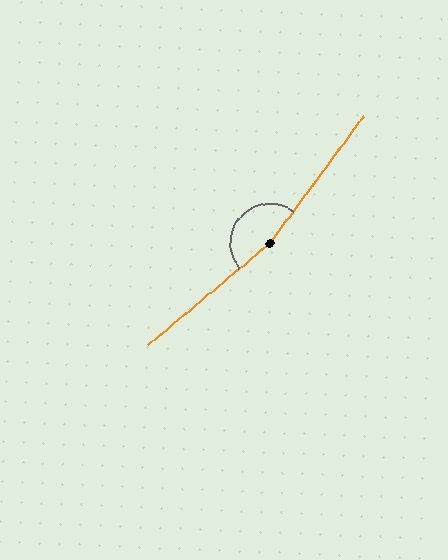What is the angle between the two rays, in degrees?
Approximately 167 degrees.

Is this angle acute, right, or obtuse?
It is obtuse.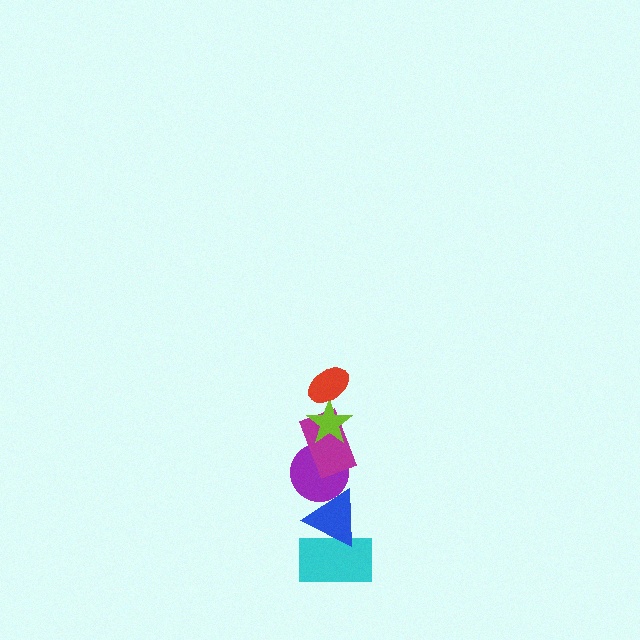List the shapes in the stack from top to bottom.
From top to bottom: the red ellipse, the lime star, the magenta rectangle, the purple circle, the blue triangle, the cyan rectangle.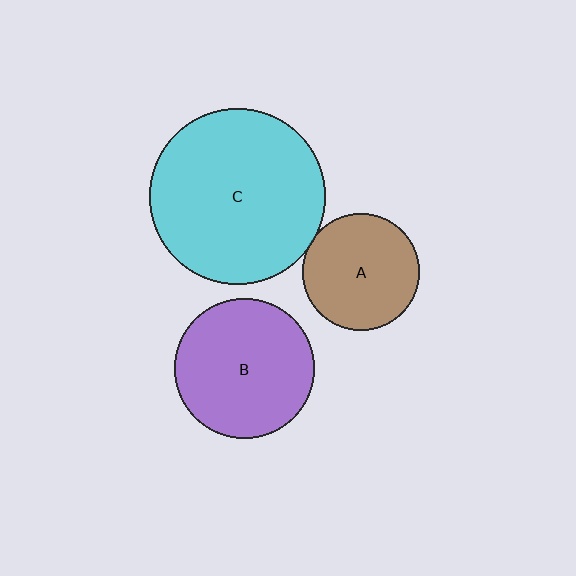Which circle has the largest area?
Circle C (cyan).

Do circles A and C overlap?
Yes.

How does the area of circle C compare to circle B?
Approximately 1.6 times.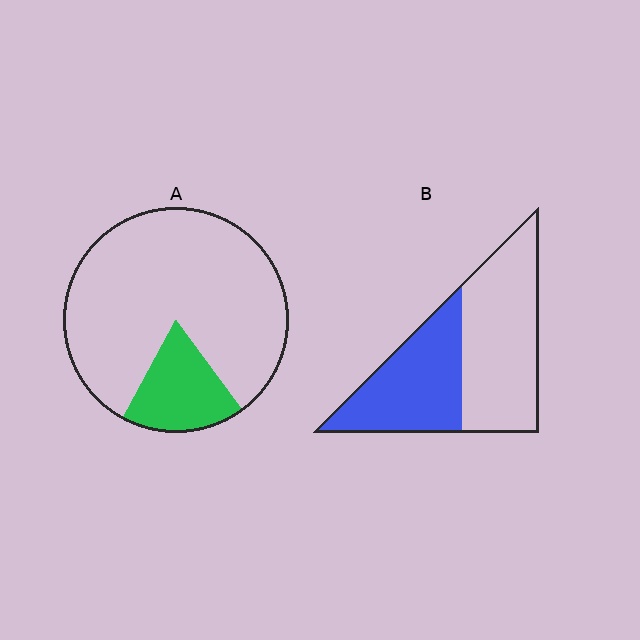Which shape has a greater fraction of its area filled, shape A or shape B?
Shape B.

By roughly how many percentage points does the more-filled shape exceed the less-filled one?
By roughly 25 percentage points (B over A).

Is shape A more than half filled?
No.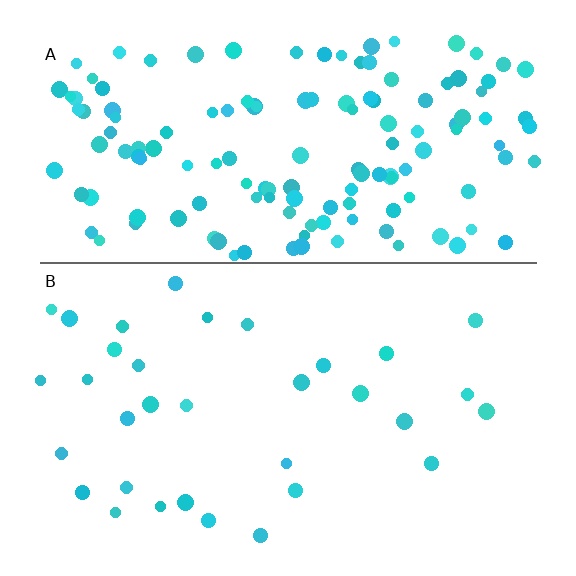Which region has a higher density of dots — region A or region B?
A (the top).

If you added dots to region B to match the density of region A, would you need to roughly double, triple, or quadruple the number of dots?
Approximately quadruple.